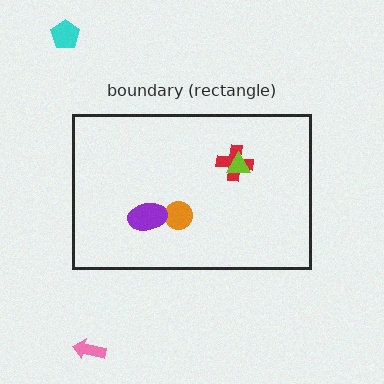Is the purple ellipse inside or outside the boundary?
Inside.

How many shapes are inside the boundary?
4 inside, 2 outside.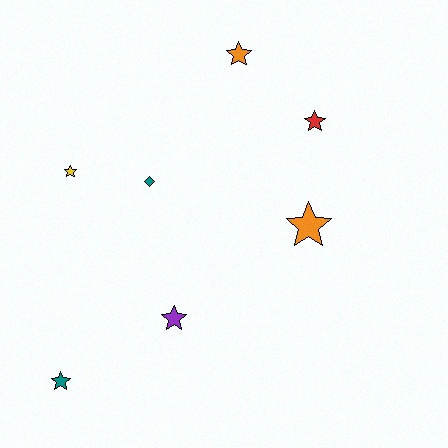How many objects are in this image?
There are 7 objects.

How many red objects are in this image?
There is 1 red object.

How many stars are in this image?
There are 6 stars.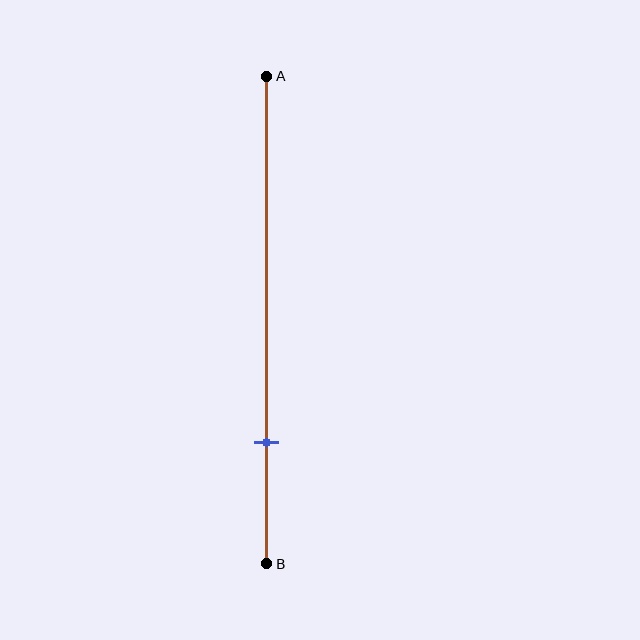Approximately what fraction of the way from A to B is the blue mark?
The blue mark is approximately 75% of the way from A to B.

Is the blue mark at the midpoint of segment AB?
No, the mark is at about 75% from A, not at the 50% midpoint.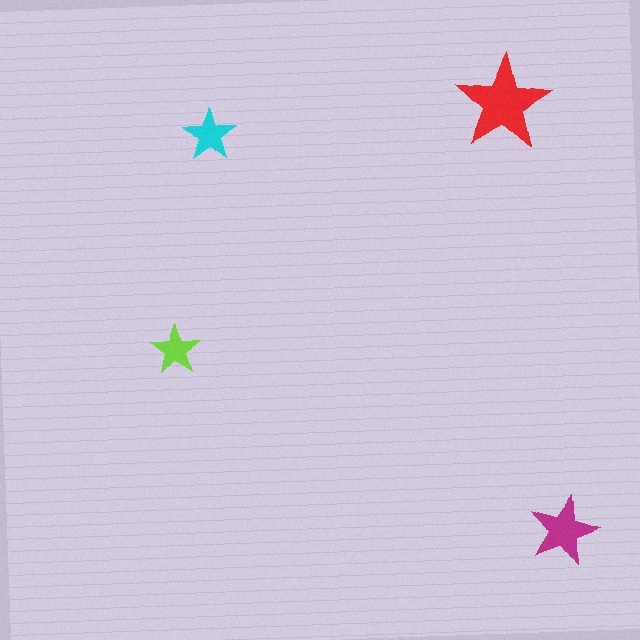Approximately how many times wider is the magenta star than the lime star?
About 1.5 times wider.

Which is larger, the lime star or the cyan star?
The cyan one.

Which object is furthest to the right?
The magenta star is rightmost.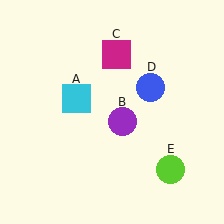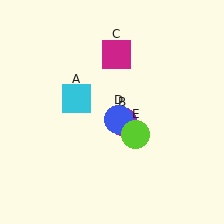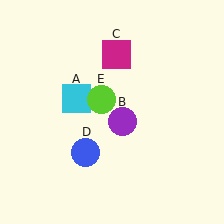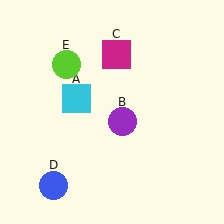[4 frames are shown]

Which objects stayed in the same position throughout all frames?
Cyan square (object A) and purple circle (object B) and magenta square (object C) remained stationary.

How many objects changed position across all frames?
2 objects changed position: blue circle (object D), lime circle (object E).